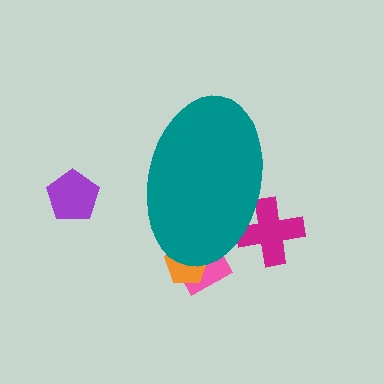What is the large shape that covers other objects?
A teal ellipse.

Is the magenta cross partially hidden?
Yes, the magenta cross is partially hidden behind the teal ellipse.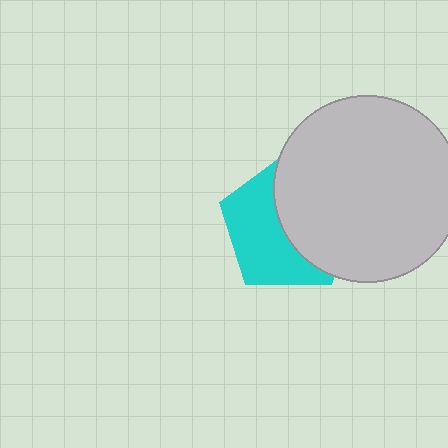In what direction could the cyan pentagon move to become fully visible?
The cyan pentagon could move left. That would shift it out from behind the light gray circle entirely.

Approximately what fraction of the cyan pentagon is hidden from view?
Roughly 50% of the cyan pentagon is hidden behind the light gray circle.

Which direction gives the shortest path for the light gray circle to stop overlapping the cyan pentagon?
Moving right gives the shortest separation.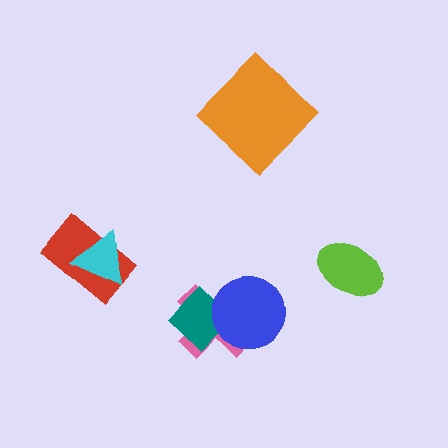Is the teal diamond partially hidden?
Yes, it is partially covered by another shape.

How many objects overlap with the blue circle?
2 objects overlap with the blue circle.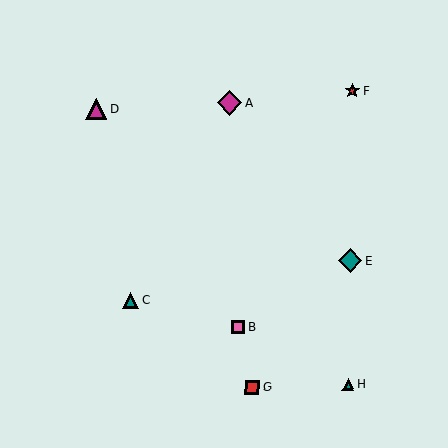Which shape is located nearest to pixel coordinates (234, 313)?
The pink square (labeled B) at (238, 327) is nearest to that location.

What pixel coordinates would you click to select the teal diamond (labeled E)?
Click at (350, 261) to select the teal diamond E.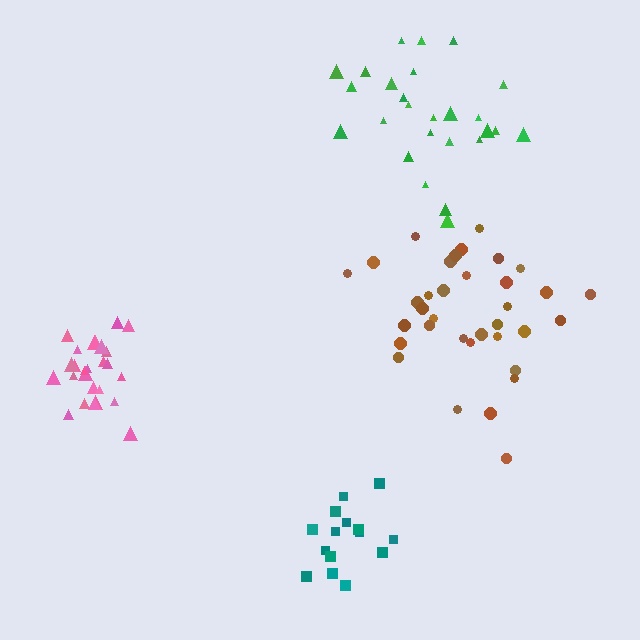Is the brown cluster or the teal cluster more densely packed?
Teal.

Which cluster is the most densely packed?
Pink.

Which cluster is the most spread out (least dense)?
Green.